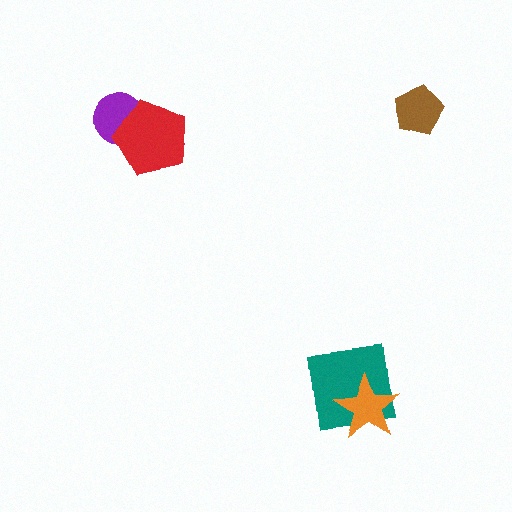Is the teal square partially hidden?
Yes, it is partially covered by another shape.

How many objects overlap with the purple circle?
1 object overlaps with the purple circle.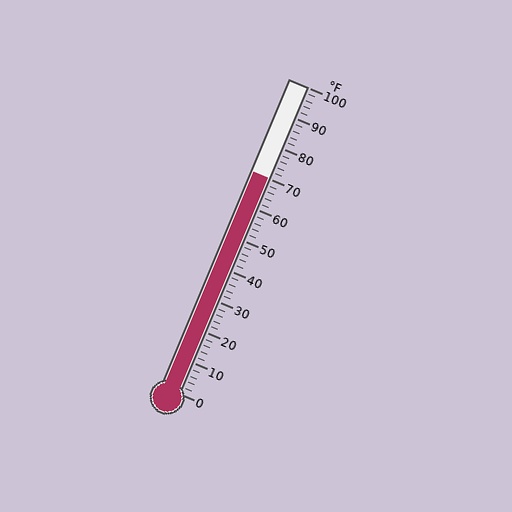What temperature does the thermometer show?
The thermometer shows approximately 70°F.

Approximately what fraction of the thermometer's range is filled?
The thermometer is filled to approximately 70% of its range.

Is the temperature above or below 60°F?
The temperature is above 60°F.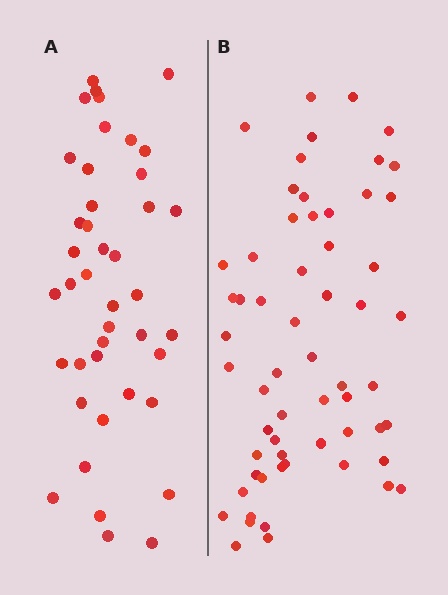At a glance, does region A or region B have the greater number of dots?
Region B (the right region) has more dots.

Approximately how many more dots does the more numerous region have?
Region B has approximately 20 more dots than region A.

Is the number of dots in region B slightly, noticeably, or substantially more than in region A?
Region B has noticeably more, but not dramatically so. The ratio is roughly 1.4 to 1.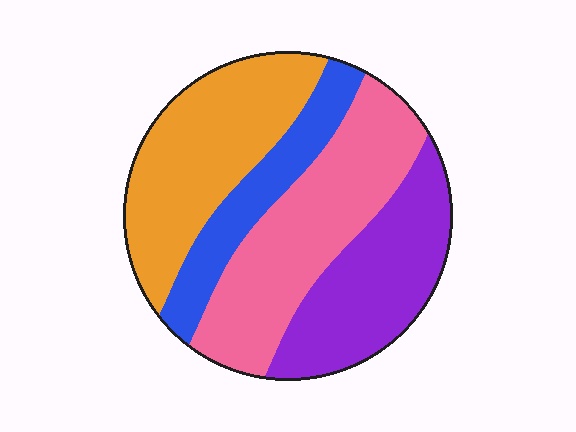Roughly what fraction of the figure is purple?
Purple takes up about one quarter (1/4) of the figure.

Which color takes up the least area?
Blue, at roughly 15%.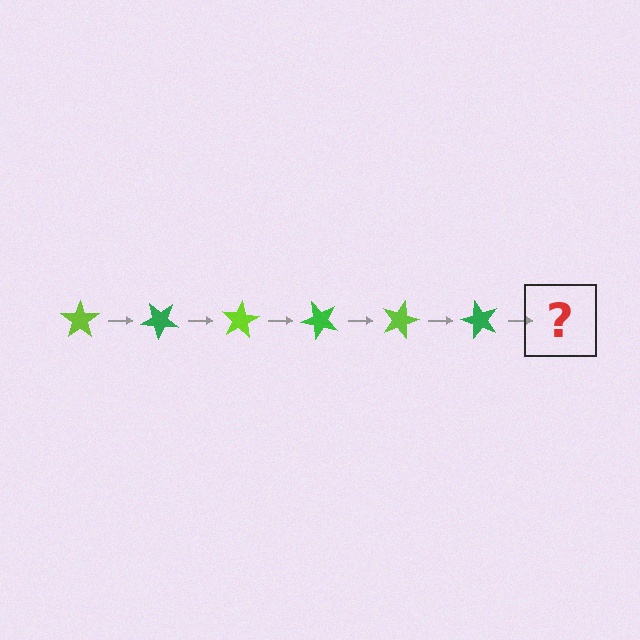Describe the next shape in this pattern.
It should be a lime star, rotated 240 degrees from the start.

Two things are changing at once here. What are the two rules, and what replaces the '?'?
The two rules are that it rotates 40 degrees each step and the color cycles through lime and green. The '?' should be a lime star, rotated 240 degrees from the start.